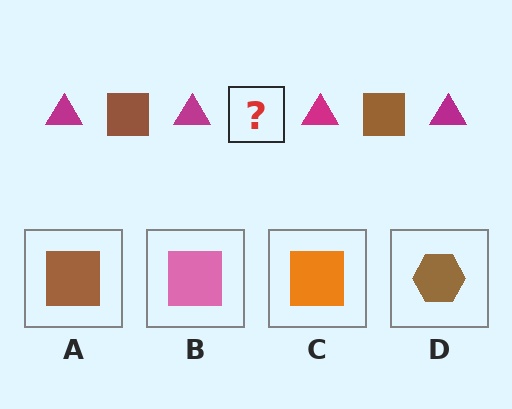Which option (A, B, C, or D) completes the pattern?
A.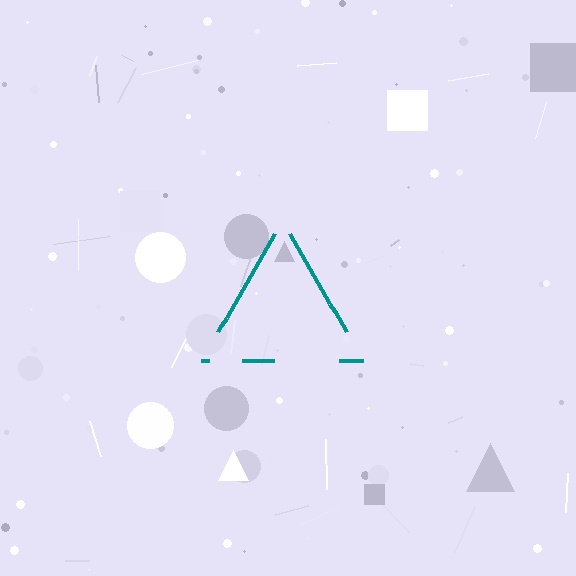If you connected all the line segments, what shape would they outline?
They would outline a triangle.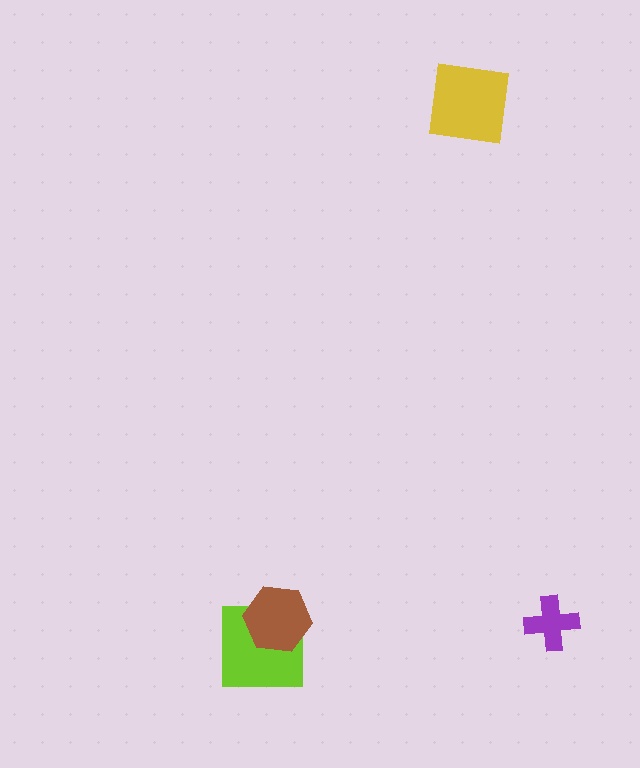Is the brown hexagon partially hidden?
No, no other shape covers it.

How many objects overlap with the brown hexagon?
1 object overlaps with the brown hexagon.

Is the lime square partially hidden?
Yes, it is partially covered by another shape.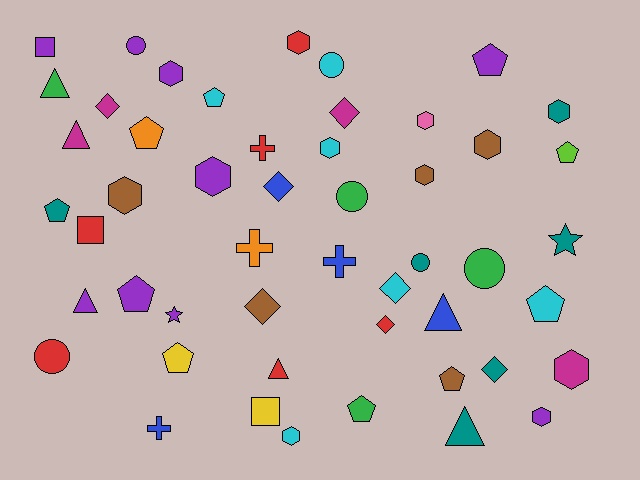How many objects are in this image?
There are 50 objects.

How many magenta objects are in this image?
There are 4 magenta objects.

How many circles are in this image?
There are 6 circles.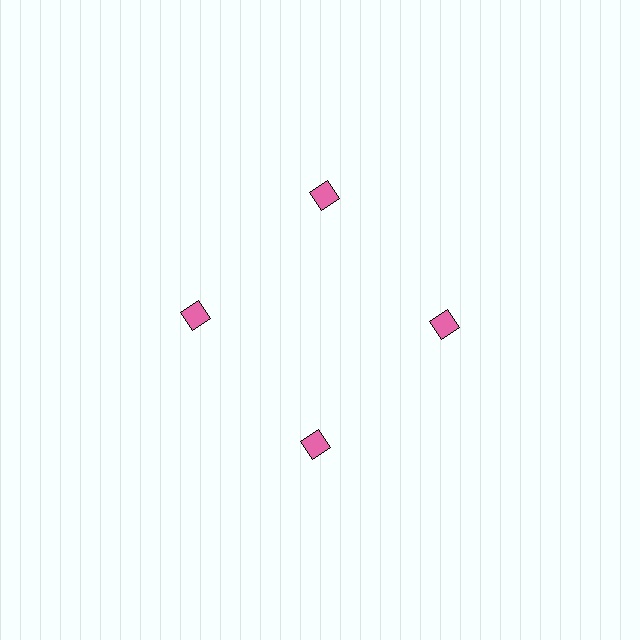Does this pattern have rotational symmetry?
Yes, this pattern has 4-fold rotational symmetry. It looks the same after rotating 90 degrees around the center.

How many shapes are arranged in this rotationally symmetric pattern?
There are 4 shapes, arranged in 4 groups of 1.